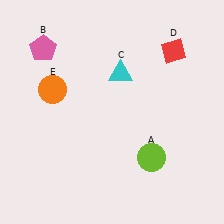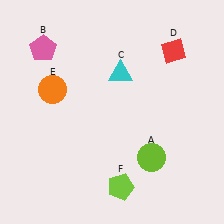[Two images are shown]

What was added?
A lime pentagon (F) was added in Image 2.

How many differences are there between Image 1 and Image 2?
There is 1 difference between the two images.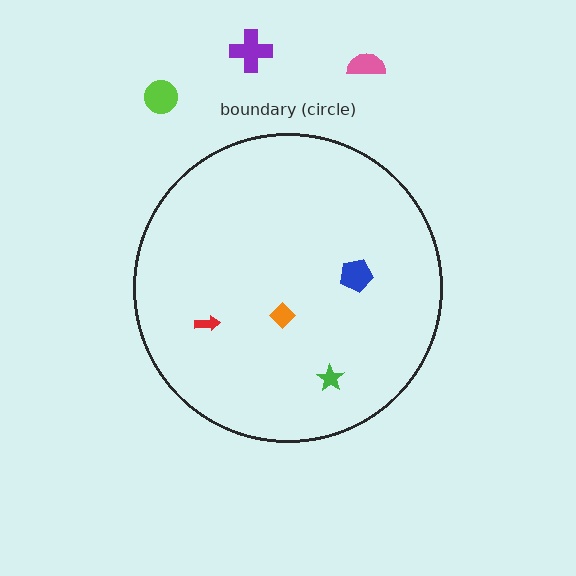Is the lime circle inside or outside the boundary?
Outside.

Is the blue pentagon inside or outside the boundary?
Inside.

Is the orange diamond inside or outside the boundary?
Inside.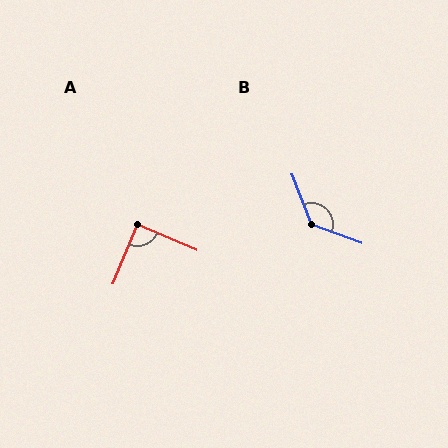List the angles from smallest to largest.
A (89°), B (132°).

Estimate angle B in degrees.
Approximately 132 degrees.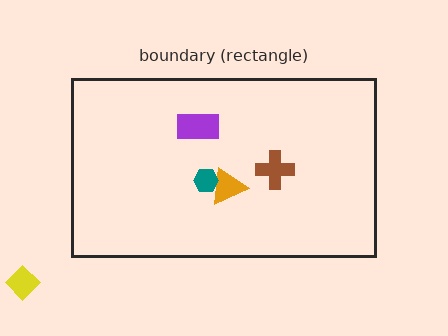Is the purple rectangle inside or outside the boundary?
Inside.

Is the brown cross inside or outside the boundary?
Inside.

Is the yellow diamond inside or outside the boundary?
Outside.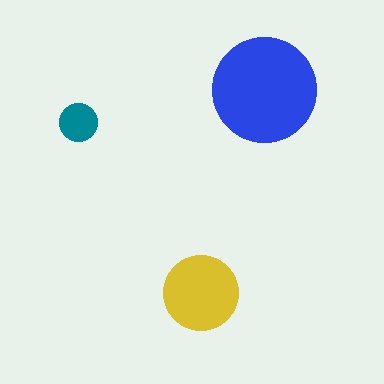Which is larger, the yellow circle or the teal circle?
The yellow one.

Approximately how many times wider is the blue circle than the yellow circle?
About 1.5 times wider.